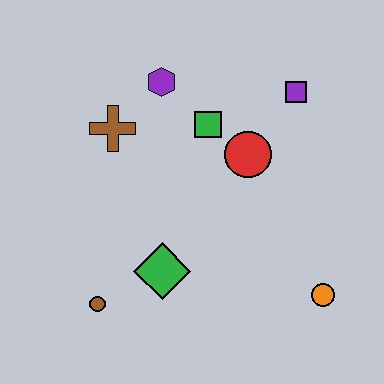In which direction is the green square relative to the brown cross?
The green square is to the right of the brown cross.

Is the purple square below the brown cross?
No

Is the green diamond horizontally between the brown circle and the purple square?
Yes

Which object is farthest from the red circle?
The brown circle is farthest from the red circle.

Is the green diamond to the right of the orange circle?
No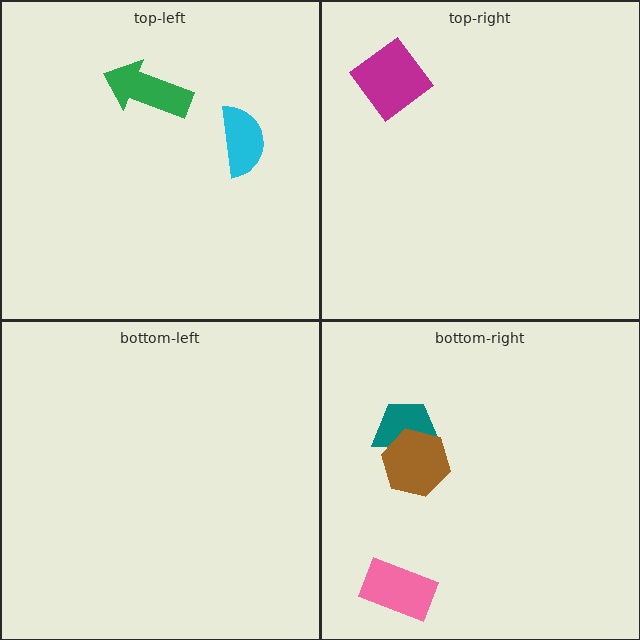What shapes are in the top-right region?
The magenta diamond.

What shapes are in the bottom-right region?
The teal trapezoid, the pink rectangle, the brown hexagon.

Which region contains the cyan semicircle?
The top-left region.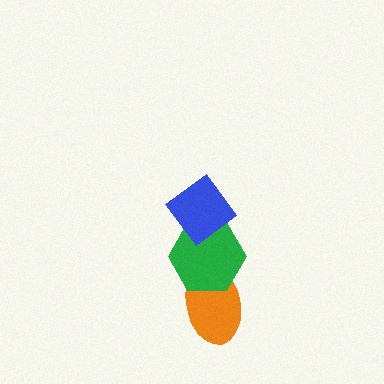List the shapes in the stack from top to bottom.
From top to bottom: the blue diamond, the green hexagon, the orange ellipse.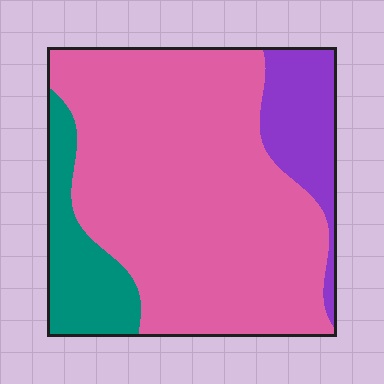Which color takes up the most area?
Pink, at roughly 70%.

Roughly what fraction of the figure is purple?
Purple takes up about one eighth (1/8) of the figure.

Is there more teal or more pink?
Pink.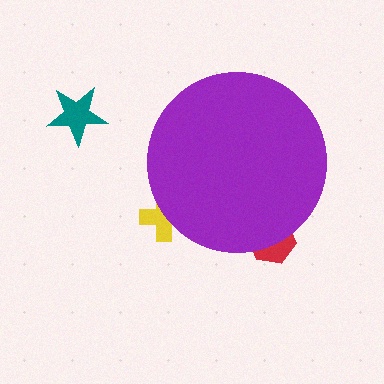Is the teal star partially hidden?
No, the teal star is fully visible.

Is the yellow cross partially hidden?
Yes, the yellow cross is partially hidden behind the purple circle.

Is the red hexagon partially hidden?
Yes, the red hexagon is partially hidden behind the purple circle.